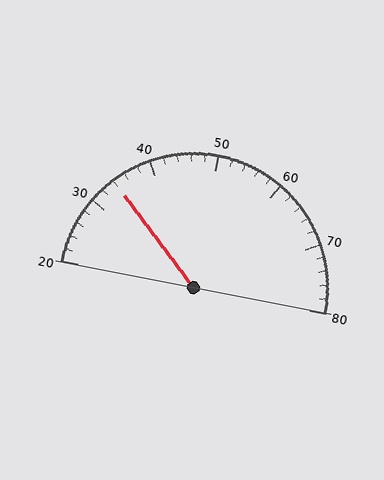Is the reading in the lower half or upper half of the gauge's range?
The reading is in the lower half of the range (20 to 80).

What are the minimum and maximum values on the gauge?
The gauge ranges from 20 to 80.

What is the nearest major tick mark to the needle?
The nearest major tick mark is 30.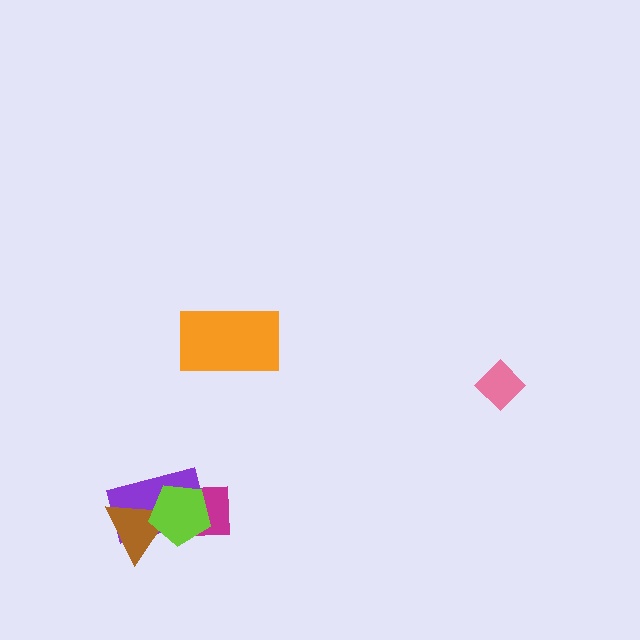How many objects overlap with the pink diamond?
0 objects overlap with the pink diamond.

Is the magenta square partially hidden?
Yes, it is partially covered by another shape.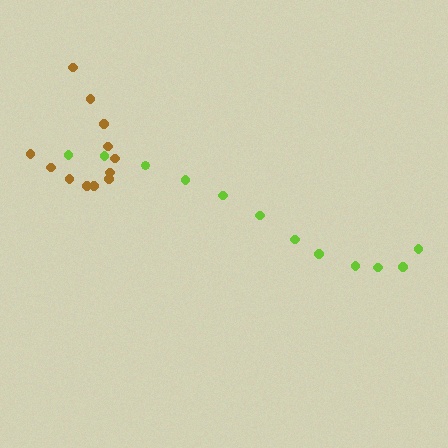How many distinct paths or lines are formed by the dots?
There are 2 distinct paths.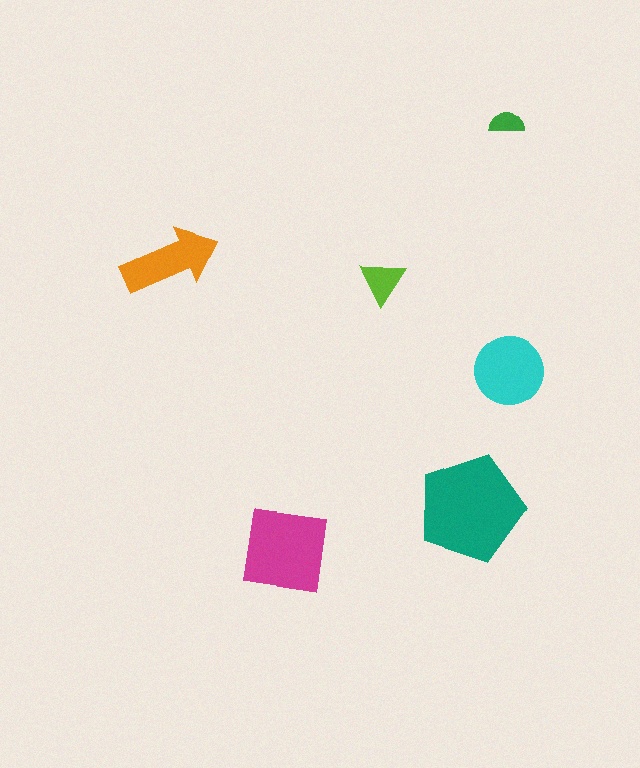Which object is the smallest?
The green semicircle.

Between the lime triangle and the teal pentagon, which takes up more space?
The teal pentagon.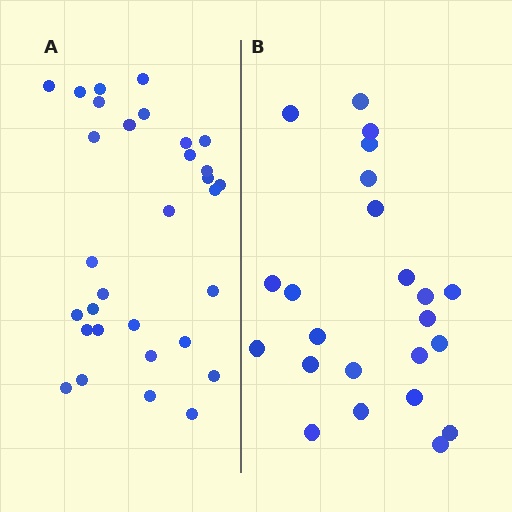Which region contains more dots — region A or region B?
Region A (the left region) has more dots.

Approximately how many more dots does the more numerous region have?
Region A has roughly 8 or so more dots than region B.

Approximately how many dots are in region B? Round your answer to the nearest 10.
About 20 dots. (The exact count is 23, which rounds to 20.)